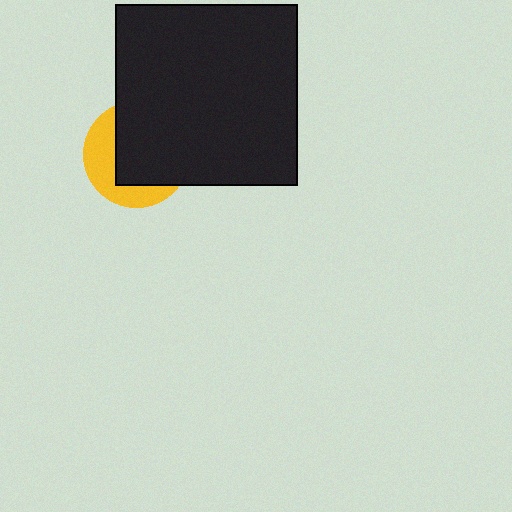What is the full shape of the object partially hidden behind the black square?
The partially hidden object is a yellow circle.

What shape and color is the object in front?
The object in front is a black square.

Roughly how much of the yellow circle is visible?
A small part of it is visible (roughly 38%).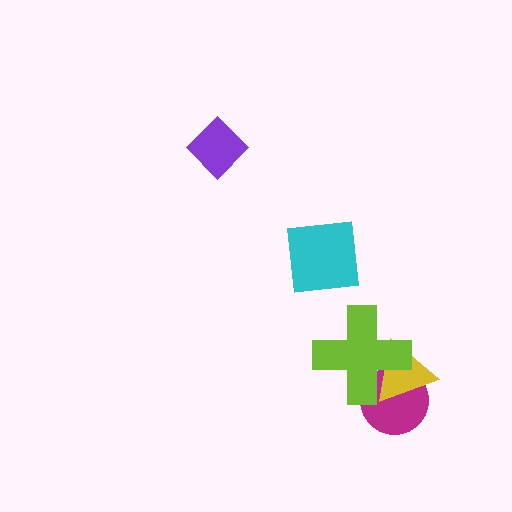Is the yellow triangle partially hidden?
Yes, it is partially covered by another shape.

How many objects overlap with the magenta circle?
2 objects overlap with the magenta circle.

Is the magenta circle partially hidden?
Yes, it is partially covered by another shape.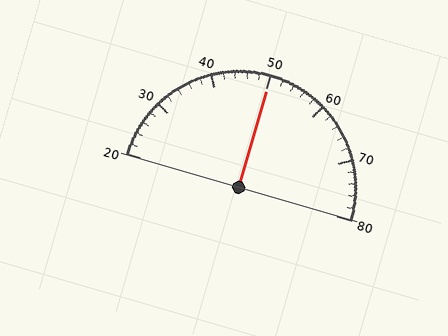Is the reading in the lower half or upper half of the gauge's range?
The reading is in the upper half of the range (20 to 80).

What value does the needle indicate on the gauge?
The needle indicates approximately 50.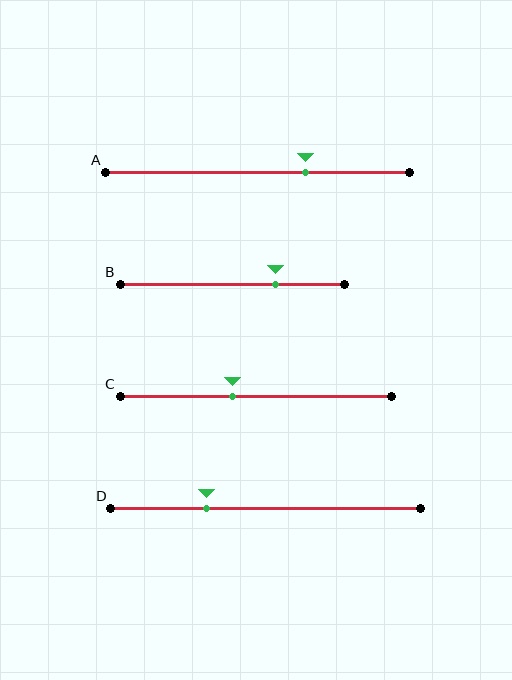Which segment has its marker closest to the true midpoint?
Segment C has its marker closest to the true midpoint.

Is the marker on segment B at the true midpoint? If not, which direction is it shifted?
No, the marker on segment B is shifted to the right by about 19% of the segment length.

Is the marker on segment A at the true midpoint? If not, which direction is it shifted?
No, the marker on segment A is shifted to the right by about 16% of the segment length.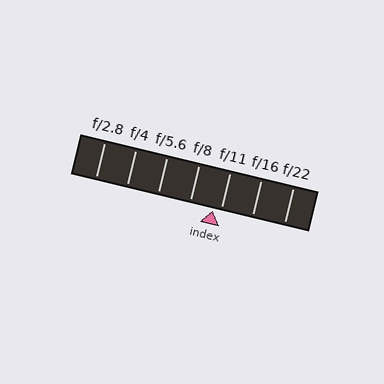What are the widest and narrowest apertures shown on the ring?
The widest aperture shown is f/2.8 and the narrowest is f/22.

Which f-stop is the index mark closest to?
The index mark is closest to f/11.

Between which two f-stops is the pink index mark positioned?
The index mark is between f/8 and f/11.